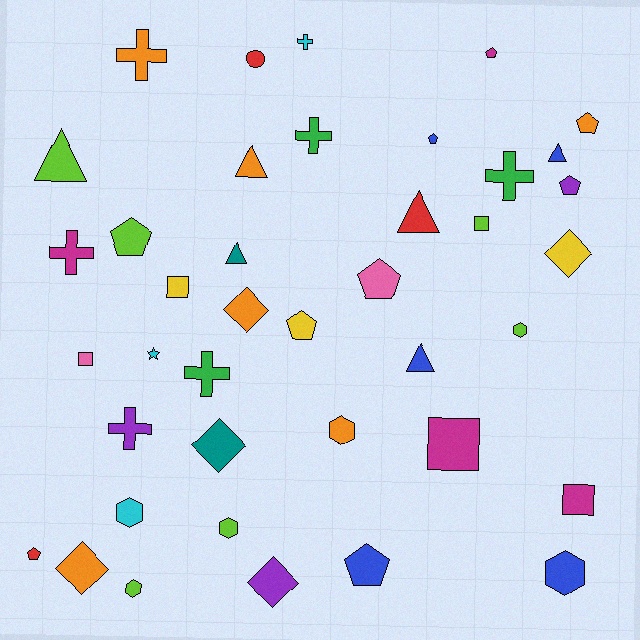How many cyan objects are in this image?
There are 3 cyan objects.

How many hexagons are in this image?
There are 6 hexagons.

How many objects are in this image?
There are 40 objects.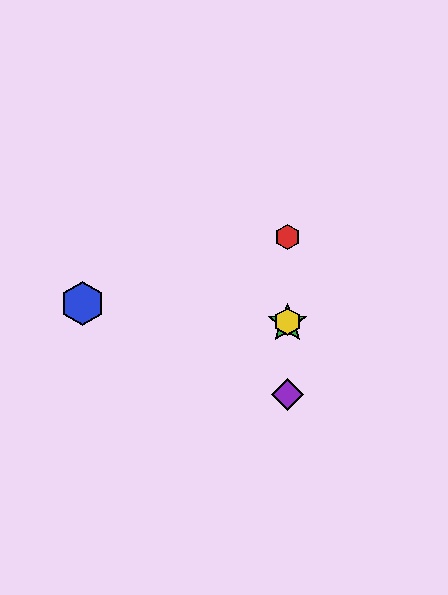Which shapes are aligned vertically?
The red hexagon, the green star, the yellow hexagon, the purple diamond are aligned vertically.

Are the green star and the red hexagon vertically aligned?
Yes, both are at x≈287.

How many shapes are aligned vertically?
4 shapes (the red hexagon, the green star, the yellow hexagon, the purple diamond) are aligned vertically.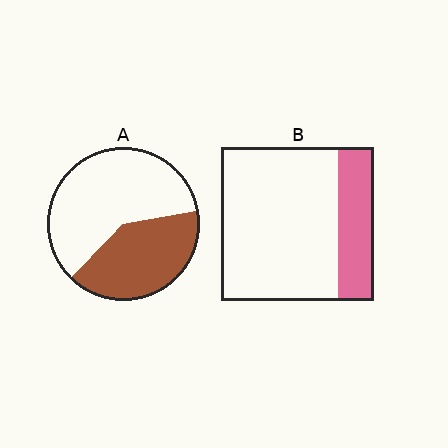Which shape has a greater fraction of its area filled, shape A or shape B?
Shape A.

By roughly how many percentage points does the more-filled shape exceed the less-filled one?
By roughly 15 percentage points (A over B).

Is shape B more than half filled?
No.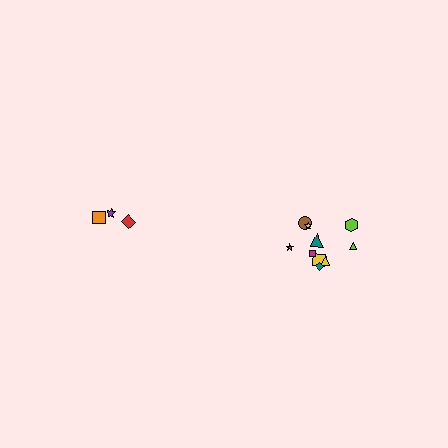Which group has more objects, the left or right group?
The right group.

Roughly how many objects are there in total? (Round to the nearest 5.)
Roughly 15 objects in total.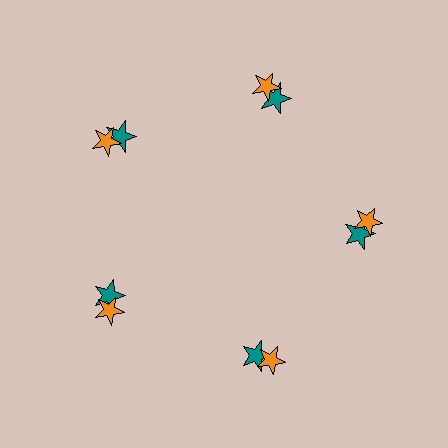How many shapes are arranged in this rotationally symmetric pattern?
There are 10 shapes, arranged in 5 groups of 2.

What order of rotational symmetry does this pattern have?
This pattern has 5-fold rotational symmetry.